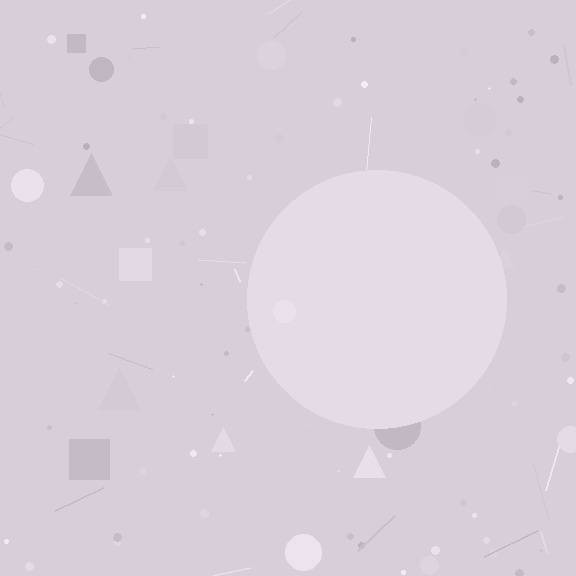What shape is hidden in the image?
A circle is hidden in the image.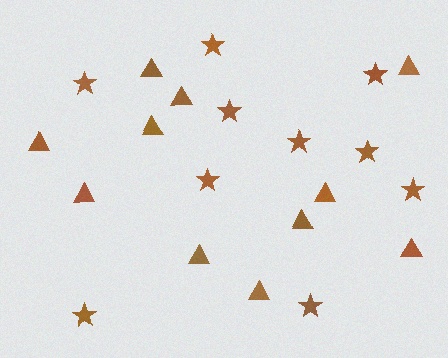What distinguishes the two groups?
There are 2 groups: one group of stars (10) and one group of triangles (11).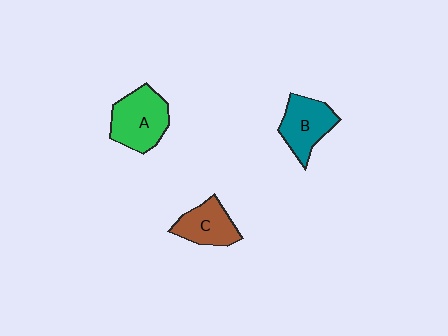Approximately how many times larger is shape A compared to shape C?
Approximately 1.4 times.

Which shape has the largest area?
Shape A (green).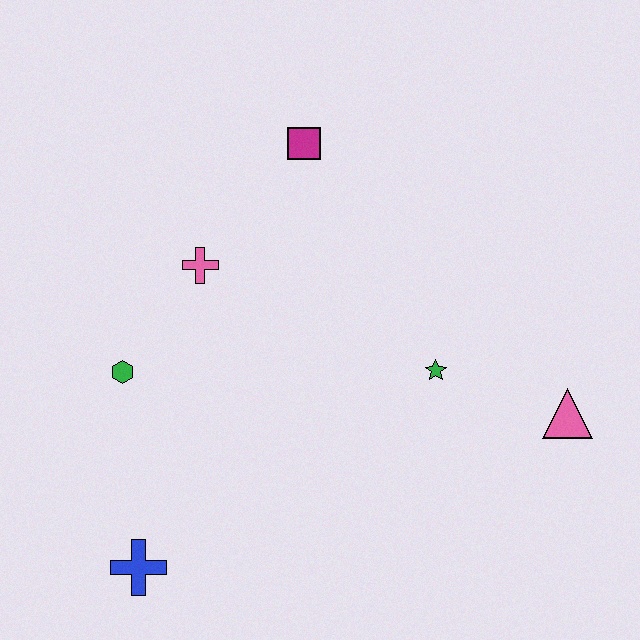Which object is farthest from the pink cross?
The pink triangle is farthest from the pink cross.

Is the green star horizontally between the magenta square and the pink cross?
No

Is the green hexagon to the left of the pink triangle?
Yes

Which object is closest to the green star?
The pink triangle is closest to the green star.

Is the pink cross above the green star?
Yes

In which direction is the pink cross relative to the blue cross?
The pink cross is above the blue cross.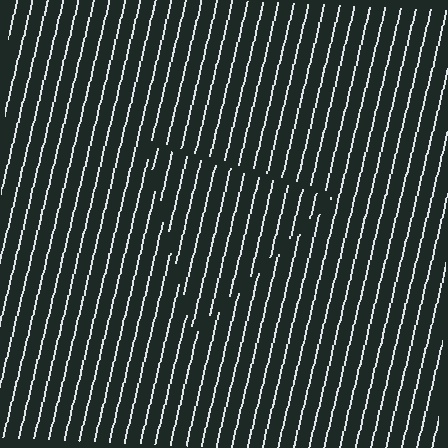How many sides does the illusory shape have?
3 sides — the line-ends trace a triangle.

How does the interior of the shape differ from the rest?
The interior of the shape contains the same grating, shifted by half a period — the contour is defined by the phase discontinuity where line-ends from the inner and outer gratings abut.